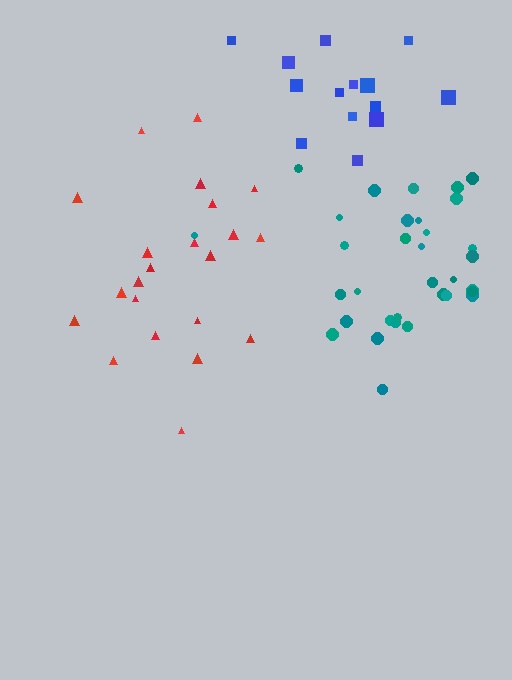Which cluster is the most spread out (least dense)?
Red.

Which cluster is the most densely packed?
Teal.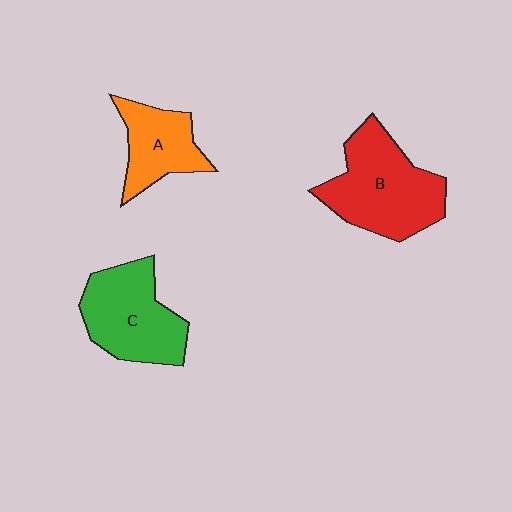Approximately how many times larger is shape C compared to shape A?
Approximately 1.4 times.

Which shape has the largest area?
Shape B (red).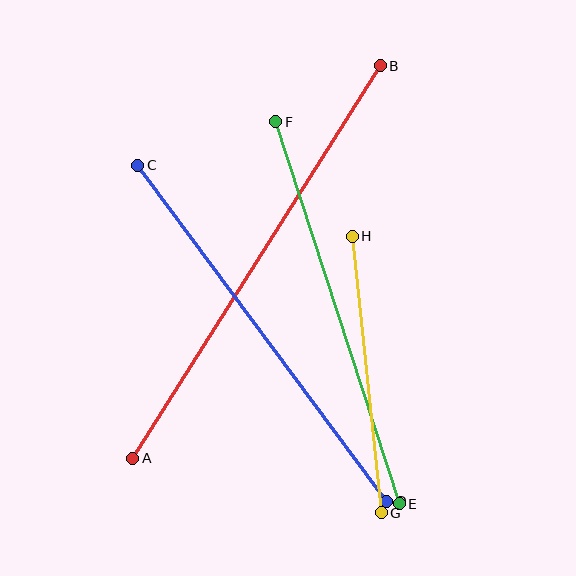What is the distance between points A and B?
The distance is approximately 464 pixels.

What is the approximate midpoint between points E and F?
The midpoint is at approximately (337, 313) pixels.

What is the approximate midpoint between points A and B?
The midpoint is at approximately (257, 262) pixels.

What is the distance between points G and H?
The distance is approximately 278 pixels.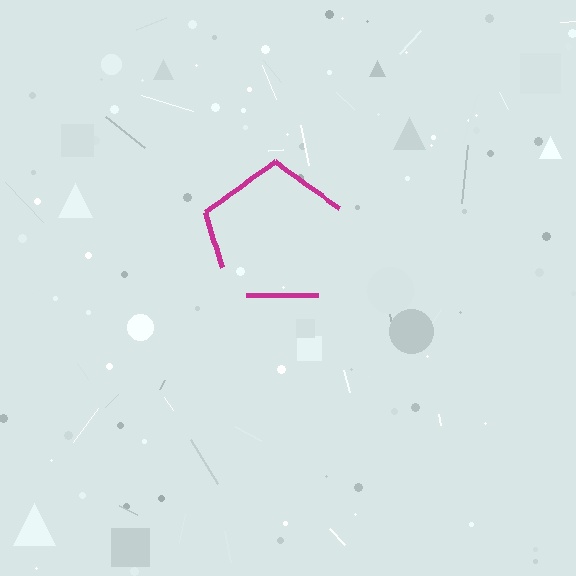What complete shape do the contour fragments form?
The contour fragments form a pentagon.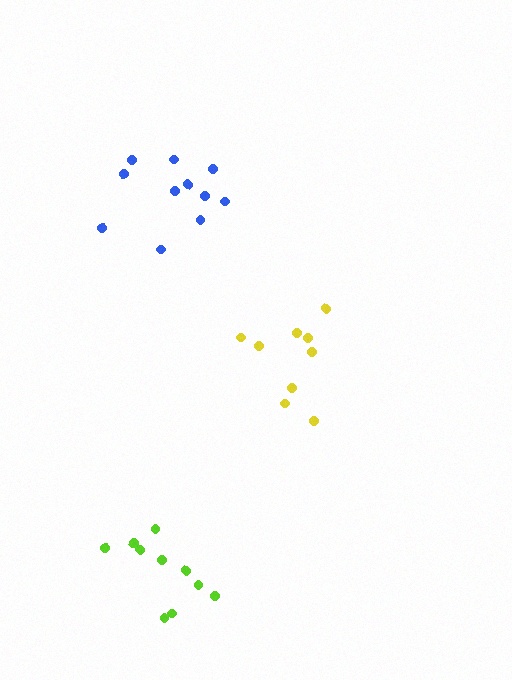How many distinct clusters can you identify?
There are 3 distinct clusters.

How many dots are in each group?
Group 1: 9 dots, Group 2: 11 dots, Group 3: 10 dots (30 total).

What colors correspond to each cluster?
The clusters are colored: yellow, blue, lime.